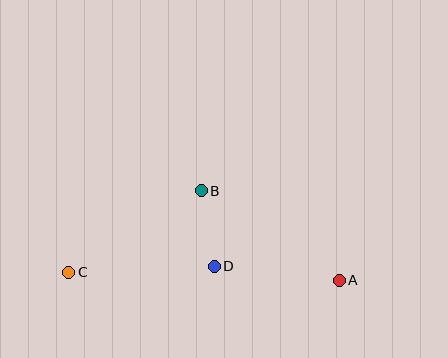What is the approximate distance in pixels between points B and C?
The distance between B and C is approximately 156 pixels.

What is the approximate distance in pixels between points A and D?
The distance between A and D is approximately 126 pixels.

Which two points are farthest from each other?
Points A and C are farthest from each other.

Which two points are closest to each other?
Points B and D are closest to each other.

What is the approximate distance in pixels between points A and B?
The distance between A and B is approximately 164 pixels.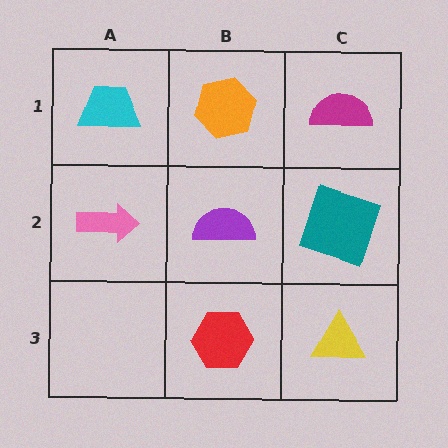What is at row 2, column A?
A pink arrow.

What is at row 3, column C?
A yellow triangle.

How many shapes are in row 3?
2 shapes.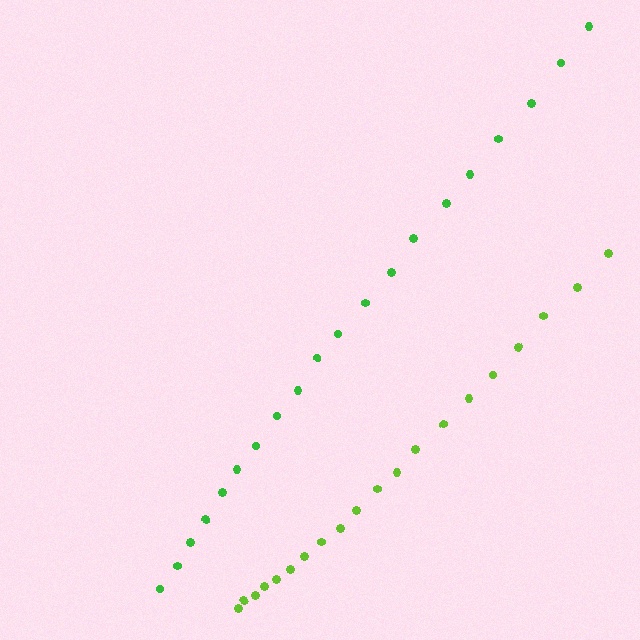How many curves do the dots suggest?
There are 2 distinct paths.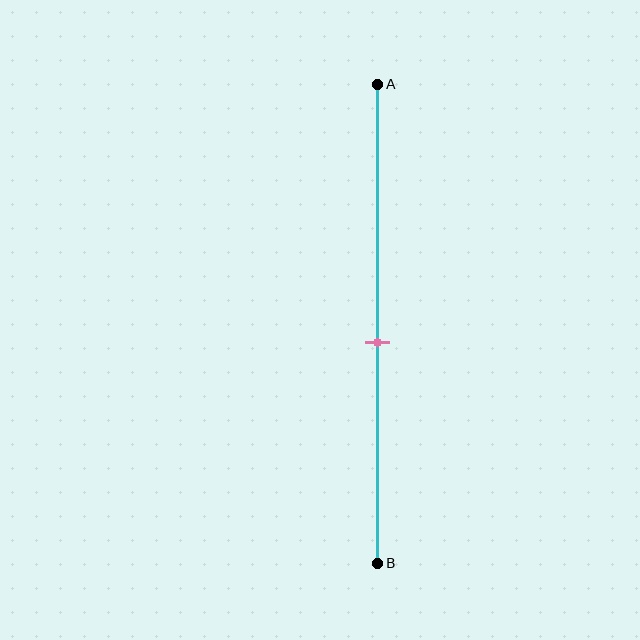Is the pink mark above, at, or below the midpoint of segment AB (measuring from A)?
The pink mark is below the midpoint of segment AB.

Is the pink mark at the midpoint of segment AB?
No, the mark is at about 55% from A, not at the 50% midpoint.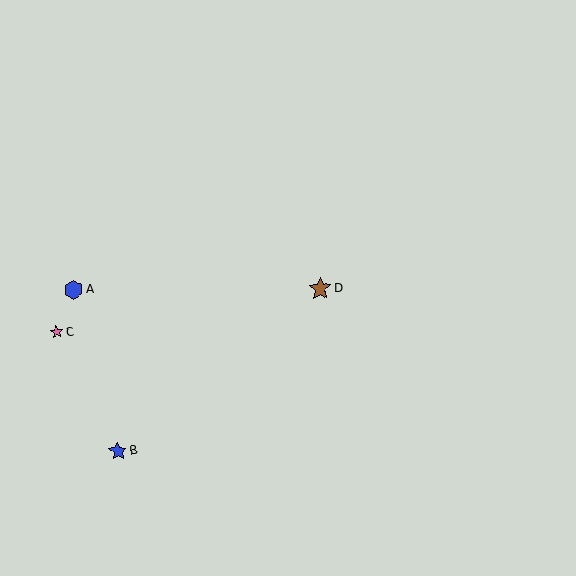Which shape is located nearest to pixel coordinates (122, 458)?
The blue star (labeled B) at (118, 451) is nearest to that location.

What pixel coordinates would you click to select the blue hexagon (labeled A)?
Click at (74, 290) to select the blue hexagon A.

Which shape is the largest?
The brown star (labeled D) is the largest.